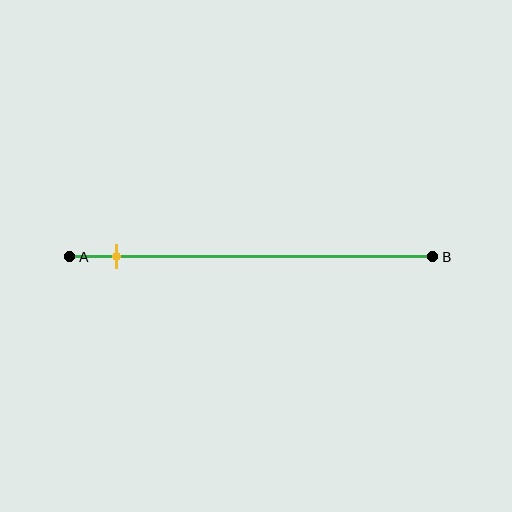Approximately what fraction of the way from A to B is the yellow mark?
The yellow mark is approximately 15% of the way from A to B.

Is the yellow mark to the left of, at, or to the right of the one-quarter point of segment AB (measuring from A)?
The yellow mark is to the left of the one-quarter point of segment AB.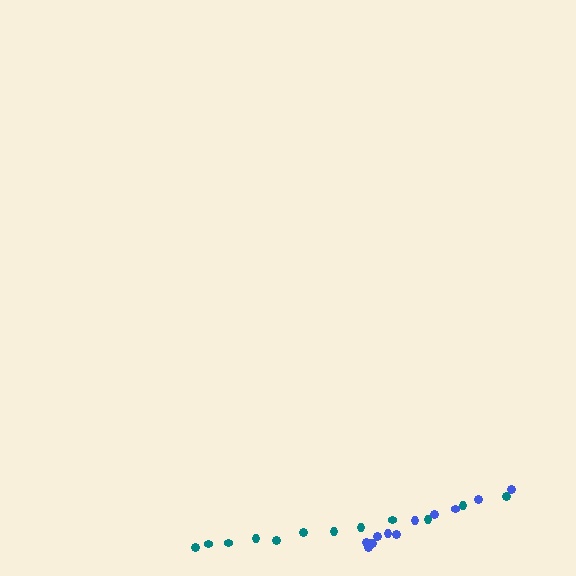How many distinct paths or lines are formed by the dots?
There are 2 distinct paths.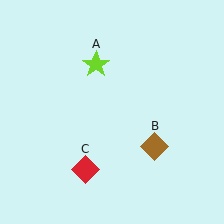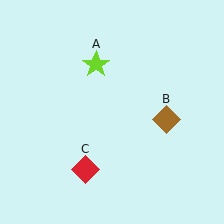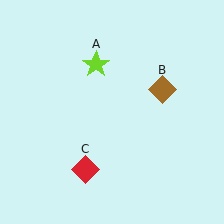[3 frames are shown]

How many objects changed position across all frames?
1 object changed position: brown diamond (object B).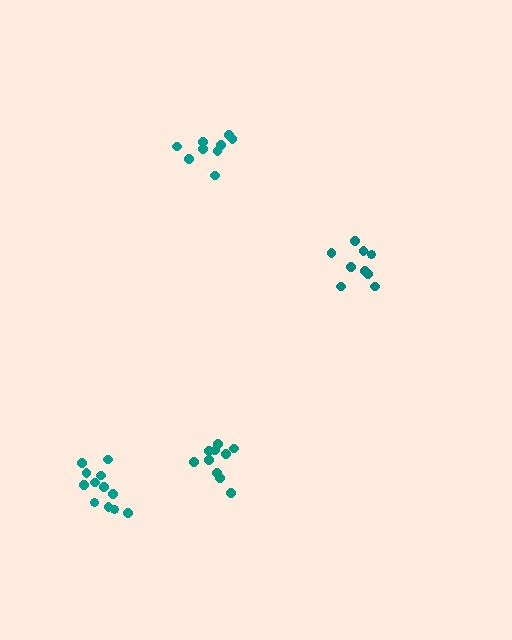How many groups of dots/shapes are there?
There are 4 groups.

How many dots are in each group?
Group 1: 10 dots, Group 2: 12 dots, Group 3: 9 dots, Group 4: 9 dots (40 total).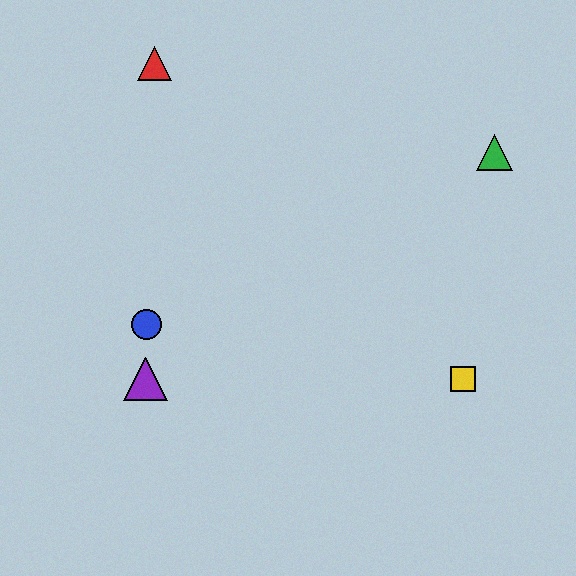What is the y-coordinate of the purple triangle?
The purple triangle is at y≈379.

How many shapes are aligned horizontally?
2 shapes (the yellow square, the purple triangle) are aligned horizontally.